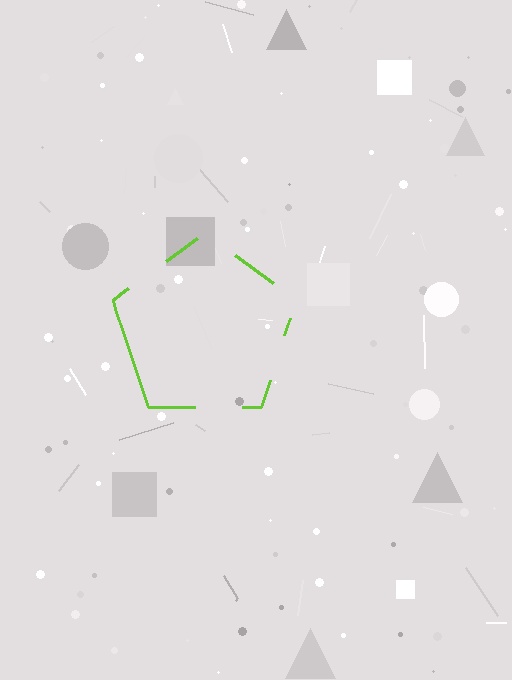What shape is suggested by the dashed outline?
The dashed outline suggests a pentagon.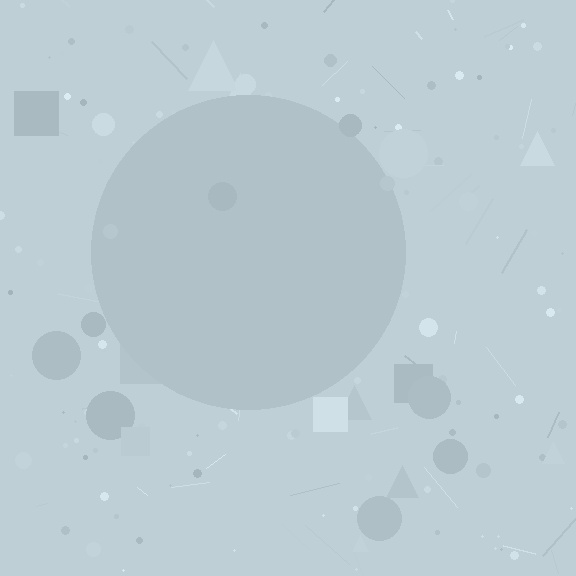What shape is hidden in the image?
A circle is hidden in the image.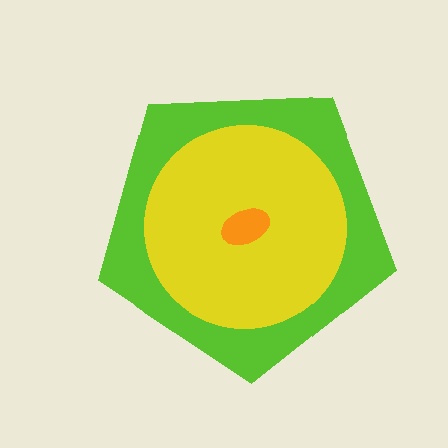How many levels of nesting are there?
3.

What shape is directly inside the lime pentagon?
The yellow circle.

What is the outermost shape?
The lime pentagon.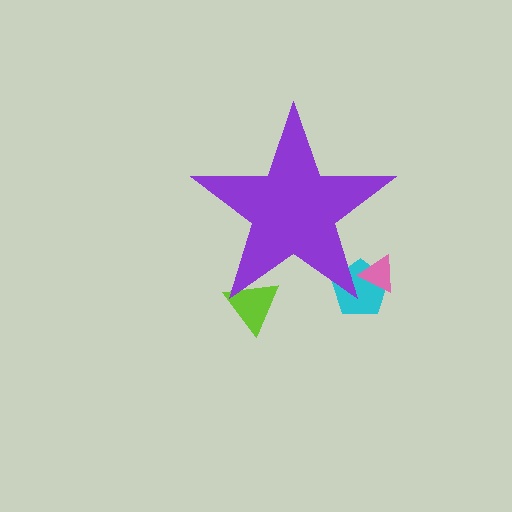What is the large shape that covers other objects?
A purple star.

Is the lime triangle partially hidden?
Yes, the lime triangle is partially hidden behind the purple star.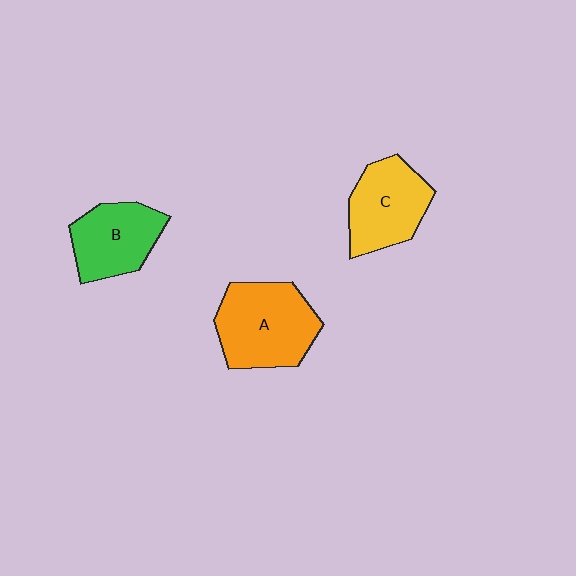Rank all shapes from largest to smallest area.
From largest to smallest: A (orange), C (yellow), B (green).